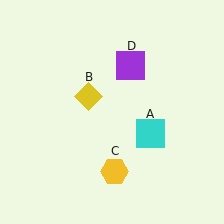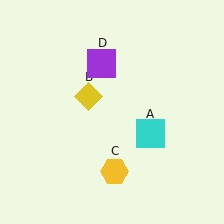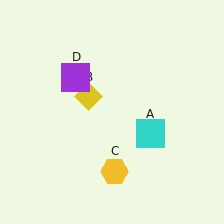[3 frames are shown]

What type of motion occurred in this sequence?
The purple square (object D) rotated counterclockwise around the center of the scene.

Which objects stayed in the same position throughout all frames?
Cyan square (object A) and yellow diamond (object B) and yellow hexagon (object C) remained stationary.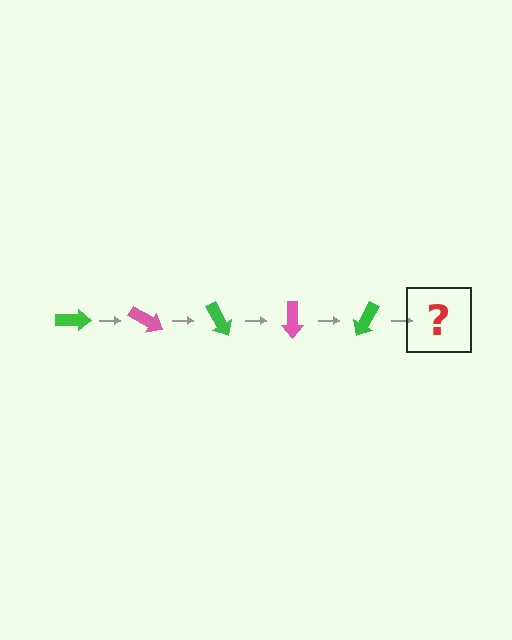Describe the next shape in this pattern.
It should be a pink arrow, rotated 150 degrees from the start.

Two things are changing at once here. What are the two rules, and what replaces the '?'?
The two rules are that it rotates 30 degrees each step and the color cycles through green and pink. The '?' should be a pink arrow, rotated 150 degrees from the start.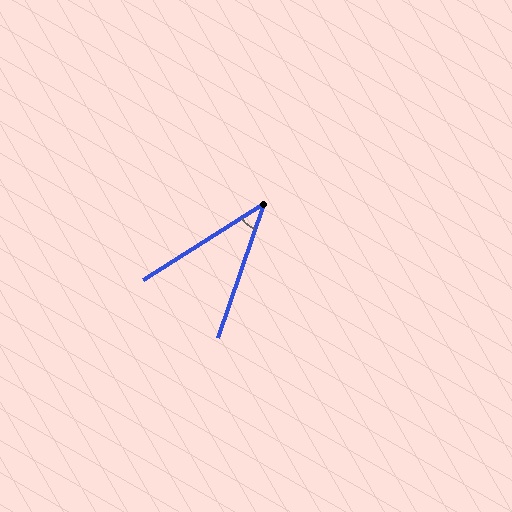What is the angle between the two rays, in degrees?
Approximately 39 degrees.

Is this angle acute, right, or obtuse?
It is acute.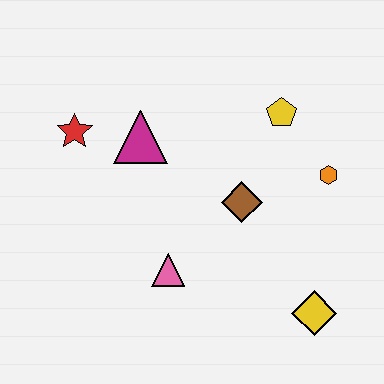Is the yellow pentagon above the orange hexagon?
Yes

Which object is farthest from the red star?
The yellow diamond is farthest from the red star.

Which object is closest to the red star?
The magenta triangle is closest to the red star.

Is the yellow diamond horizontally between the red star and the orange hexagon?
Yes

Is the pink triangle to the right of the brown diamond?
No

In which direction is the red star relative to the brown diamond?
The red star is to the left of the brown diamond.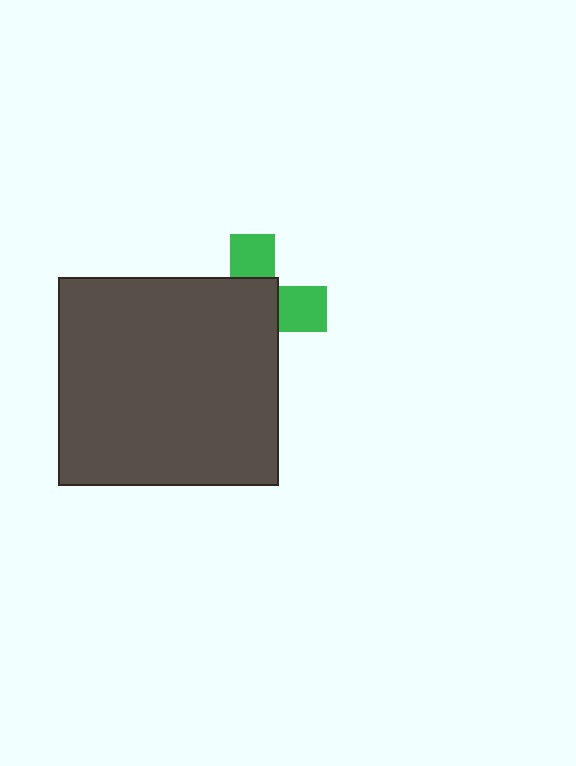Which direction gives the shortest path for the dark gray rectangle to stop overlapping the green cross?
Moving toward the lower-left gives the shortest separation.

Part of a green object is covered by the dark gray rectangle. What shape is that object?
It is a cross.